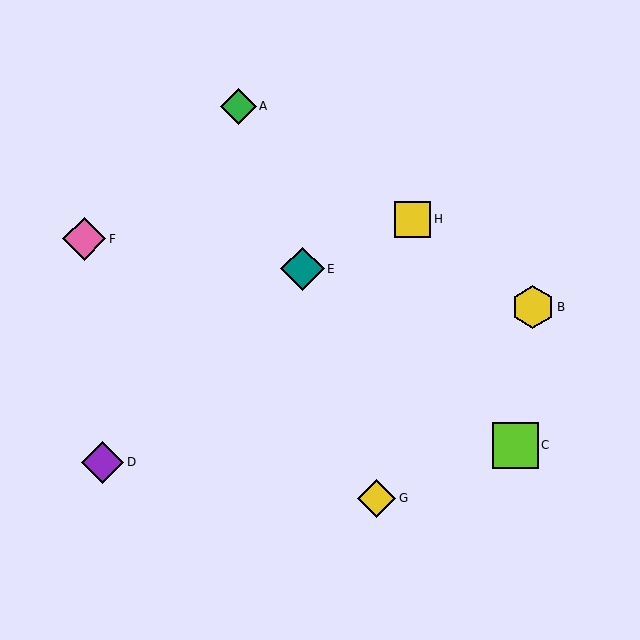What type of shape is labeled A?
Shape A is a green diamond.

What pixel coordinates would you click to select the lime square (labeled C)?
Click at (515, 445) to select the lime square C.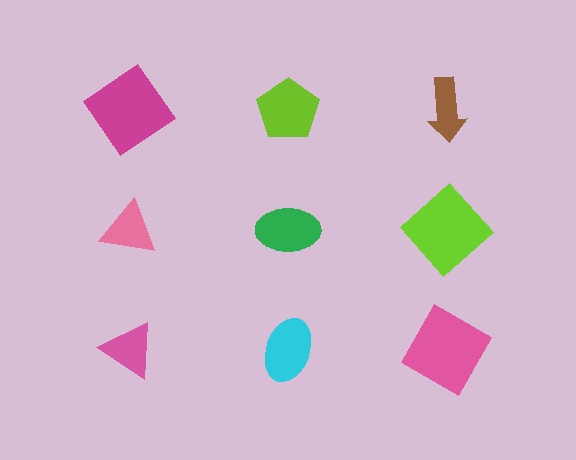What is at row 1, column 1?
A magenta diamond.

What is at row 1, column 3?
A brown arrow.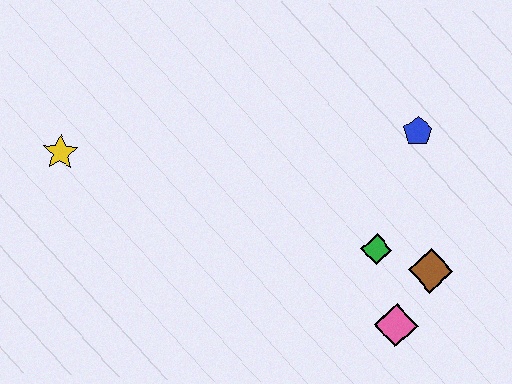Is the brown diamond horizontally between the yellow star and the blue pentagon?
No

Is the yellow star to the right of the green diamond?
No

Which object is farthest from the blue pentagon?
The yellow star is farthest from the blue pentagon.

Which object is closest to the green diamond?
The brown diamond is closest to the green diamond.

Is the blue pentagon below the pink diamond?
No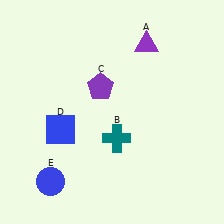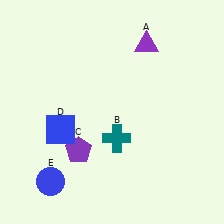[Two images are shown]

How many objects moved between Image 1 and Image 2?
1 object moved between the two images.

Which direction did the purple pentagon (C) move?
The purple pentagon (C) moved down.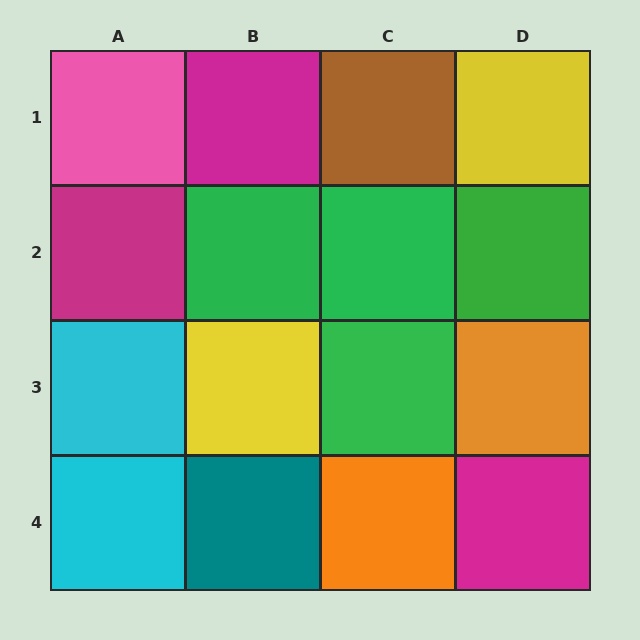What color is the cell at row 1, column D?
Yellow.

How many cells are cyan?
2 cells are cyan.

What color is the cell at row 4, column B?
Teal.